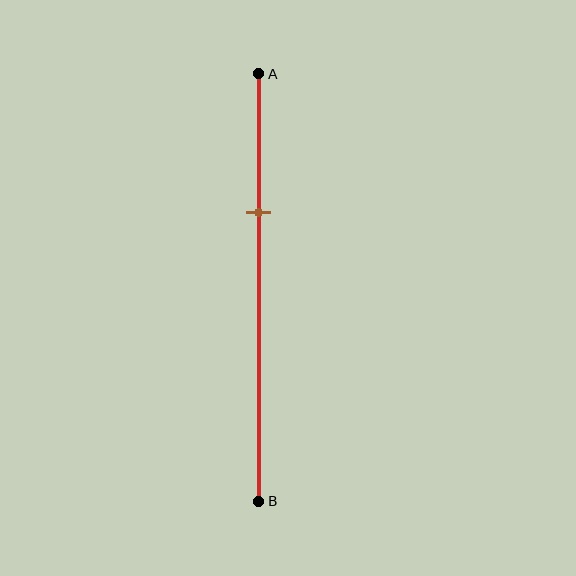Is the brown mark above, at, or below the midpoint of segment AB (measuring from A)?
The brown mark is above the midpoint of segment AB.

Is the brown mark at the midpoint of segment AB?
No, the mark is at about 35% from A, not at the 50% midpoint.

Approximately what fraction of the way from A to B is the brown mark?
The brown mark is approximately 35% of the way from A to B.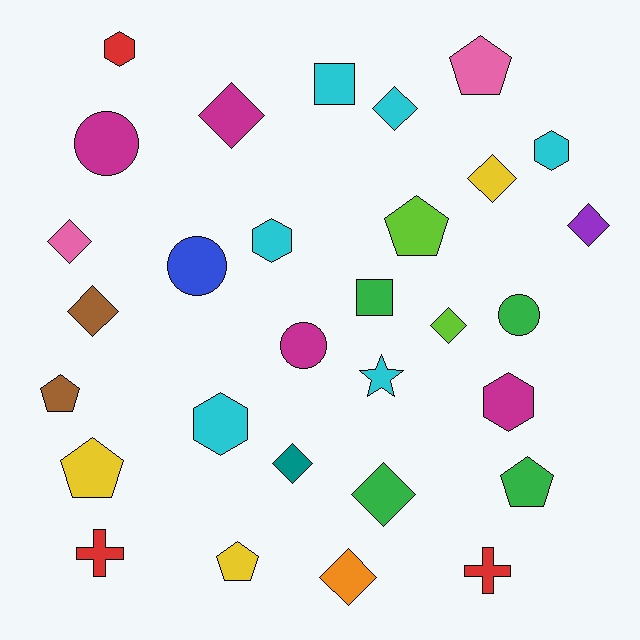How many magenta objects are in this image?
There are 4 magenta objects.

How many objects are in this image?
There are 30 objects.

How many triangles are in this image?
There are no triangles.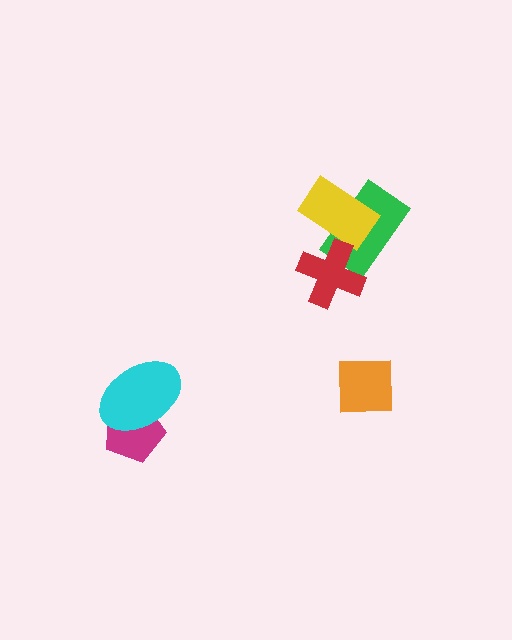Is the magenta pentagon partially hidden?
Yes, it is partially covered by another shape.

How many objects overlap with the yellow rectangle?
2 objects overlap with the yellow rectangle.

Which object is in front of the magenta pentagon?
The cyan ellipse is in front of the magenta pentagon.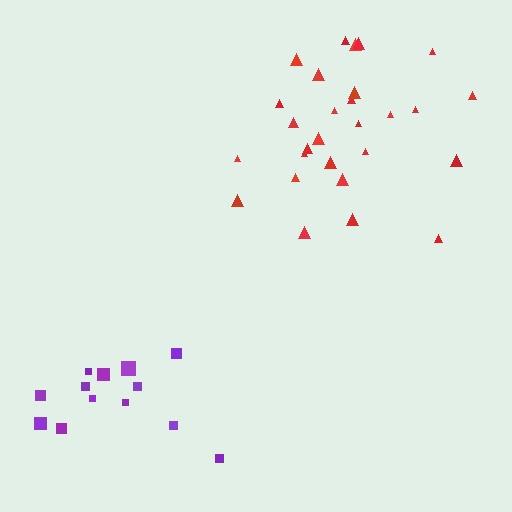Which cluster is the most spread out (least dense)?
Purple.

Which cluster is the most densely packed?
Red.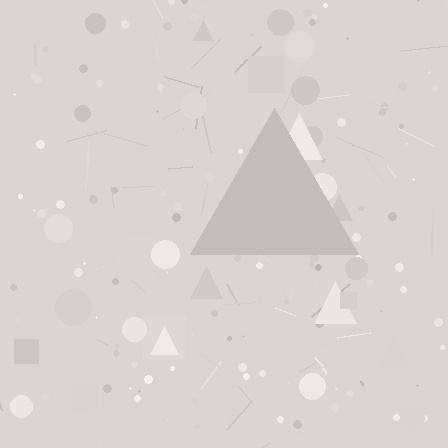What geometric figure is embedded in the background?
A triangle is embedded in the background.